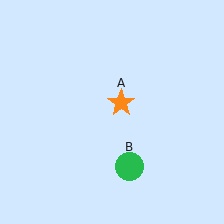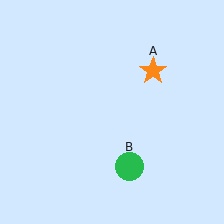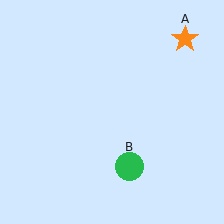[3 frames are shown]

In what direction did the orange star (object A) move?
The orange star (object A) moved up and to the right.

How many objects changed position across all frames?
1 object changed position: orange star (object A).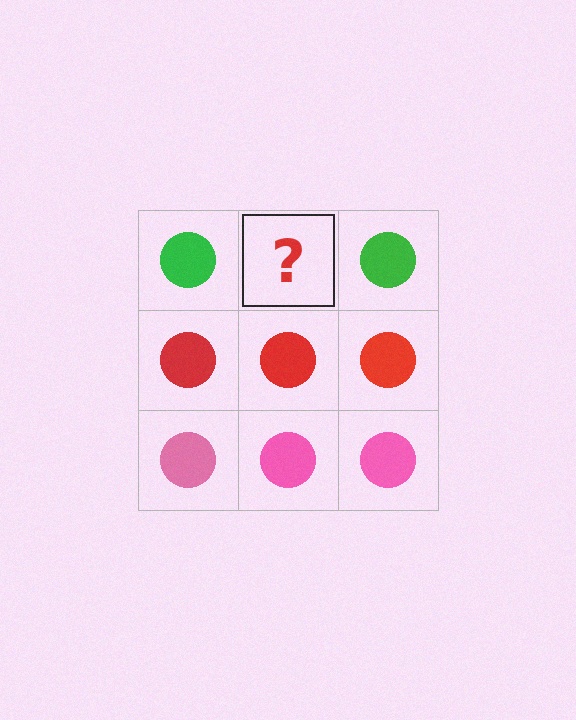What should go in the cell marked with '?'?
The missing cell should contain a green circle.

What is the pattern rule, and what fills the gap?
The rule is that each row has a consistent color. The gap should be filled with a green circle.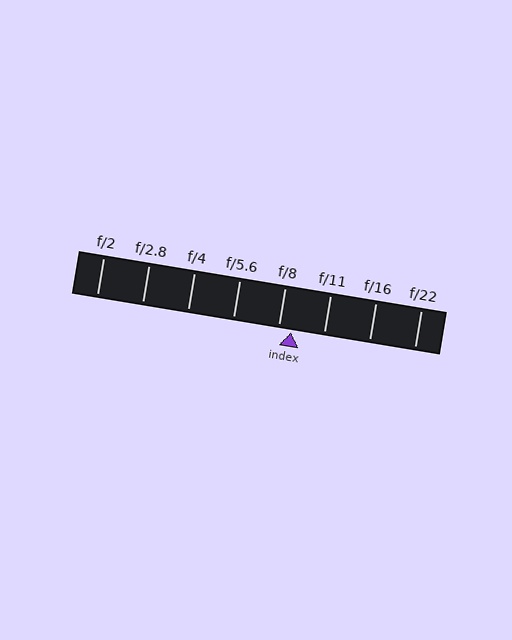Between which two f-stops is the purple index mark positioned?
The index mark is between f/8 and f/11.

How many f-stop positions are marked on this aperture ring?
There are 8 f-stop positions marked.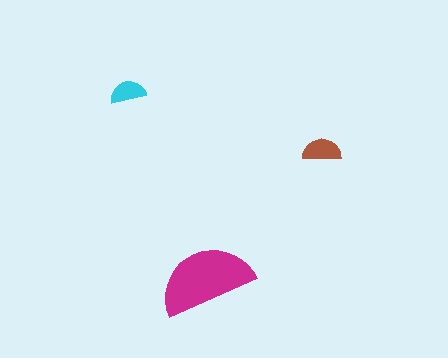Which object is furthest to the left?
The cyan semicircle is leftmost.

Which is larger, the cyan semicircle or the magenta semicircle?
The magenta one.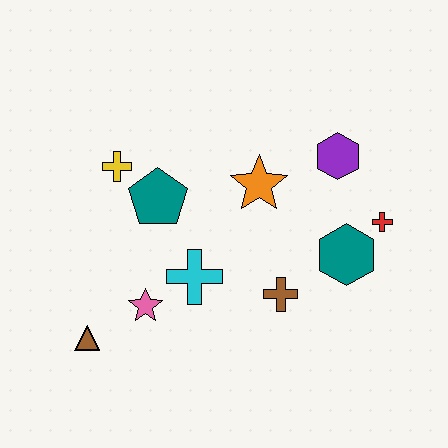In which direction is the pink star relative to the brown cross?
The pink star is to the left of the brown cross.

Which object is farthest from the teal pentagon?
The red cross is farthest from the teal pentagon.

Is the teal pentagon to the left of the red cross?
Yes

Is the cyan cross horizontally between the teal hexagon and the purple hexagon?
No